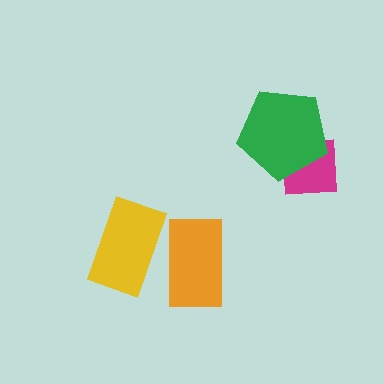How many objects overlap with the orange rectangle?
1 object overlaps with the orange rectangle.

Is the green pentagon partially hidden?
No, no other shape covers it.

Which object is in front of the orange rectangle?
The yellow rectangle is in front of the orange rectangle.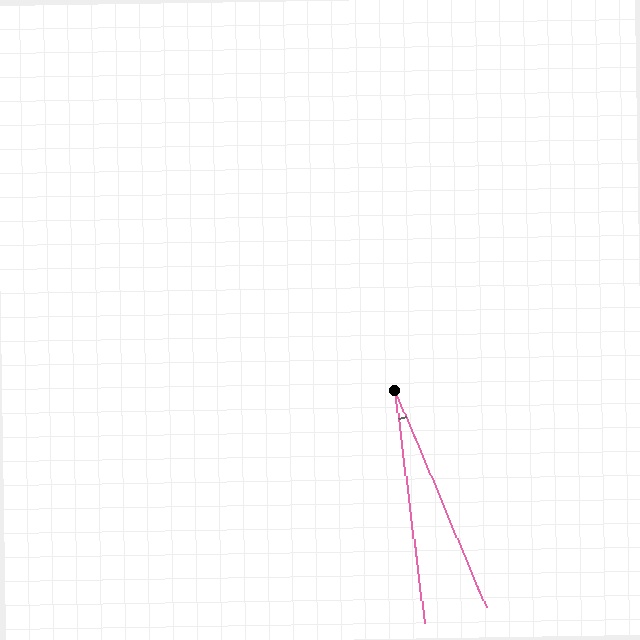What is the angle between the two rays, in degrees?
Approximately 15 degrees.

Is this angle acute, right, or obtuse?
It is acute.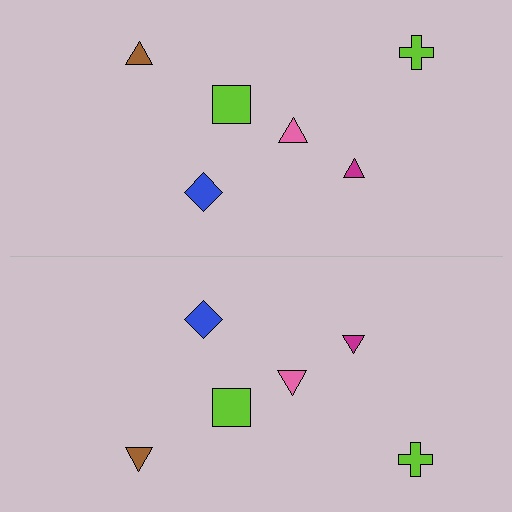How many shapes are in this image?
There are 12 shapes in this image.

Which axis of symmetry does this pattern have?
The pattern has a horizontal axis of symmetry running through the center of the image.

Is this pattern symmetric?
Yes, this pattern has bilateral (reflection) symmetry.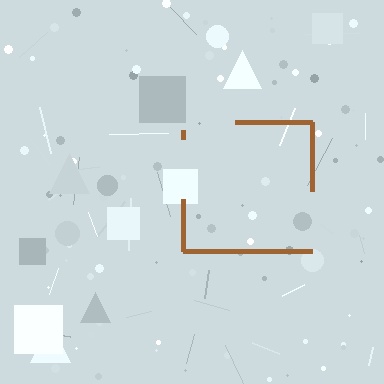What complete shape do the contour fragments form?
The contour fragments form a square.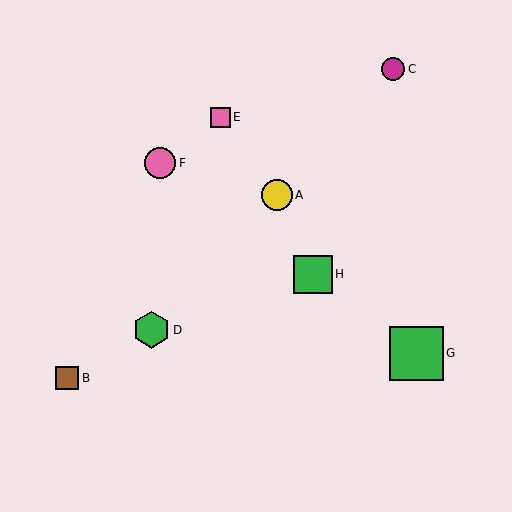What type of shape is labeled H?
Shape H is a green square.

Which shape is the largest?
The green square (labeled G) is the largest.